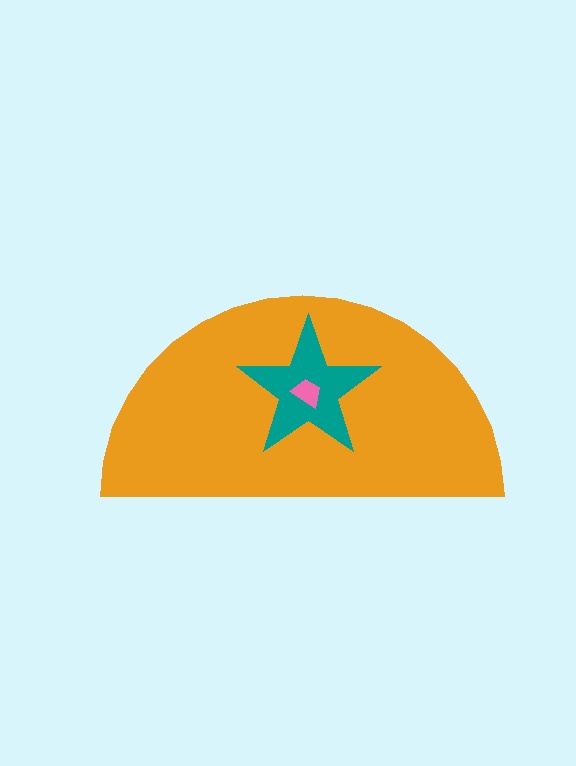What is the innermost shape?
The pink trapezoid.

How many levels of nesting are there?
3.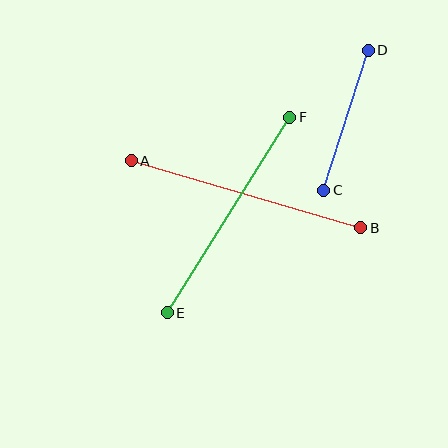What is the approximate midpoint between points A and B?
The midpoint is at approximately (246, 194) pixels.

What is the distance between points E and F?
The distance is approximately 231 pixels.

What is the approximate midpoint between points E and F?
The midpoint is at approximately (228, 215) pixels.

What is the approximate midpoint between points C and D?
The midpoint is at approximately (346, 120) pixels.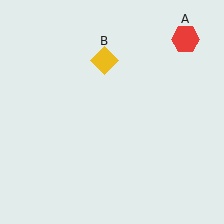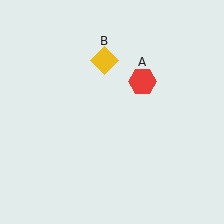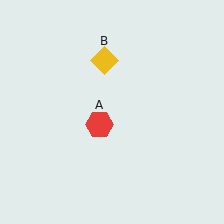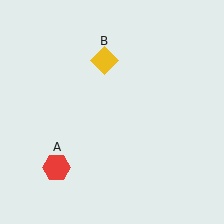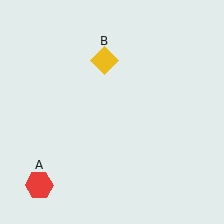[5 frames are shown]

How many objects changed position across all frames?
1 object changed position: red hexagon (object A).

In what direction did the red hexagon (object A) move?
The red hexagon (object A) moved down and to the left.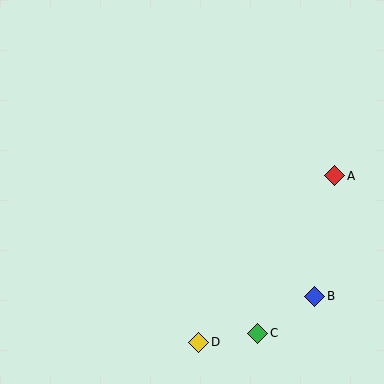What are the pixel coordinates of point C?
Point C is at (258, 333).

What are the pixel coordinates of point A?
Point A is at (335, 176).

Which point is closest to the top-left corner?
Point A is closest to the top-left corner.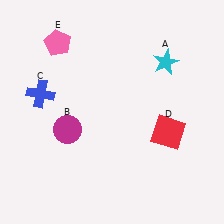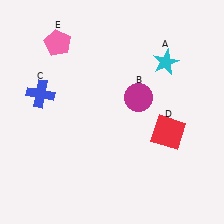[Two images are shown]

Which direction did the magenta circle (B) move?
The magenta circle (B) moved right.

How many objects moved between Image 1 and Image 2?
1 object moved between the two images.